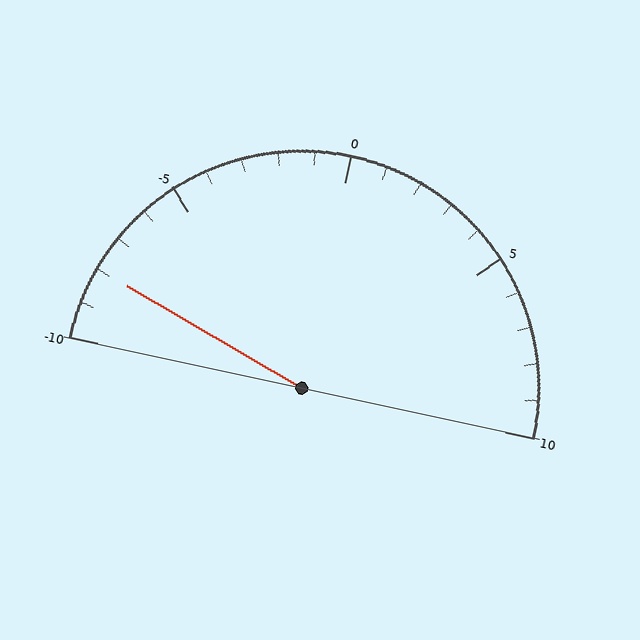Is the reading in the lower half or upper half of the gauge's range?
The reading is in the lower half of the range (-10 to 10).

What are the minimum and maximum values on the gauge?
The gauge ranges from -10 to 10.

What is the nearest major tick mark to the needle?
The nearest major tick mark is -10.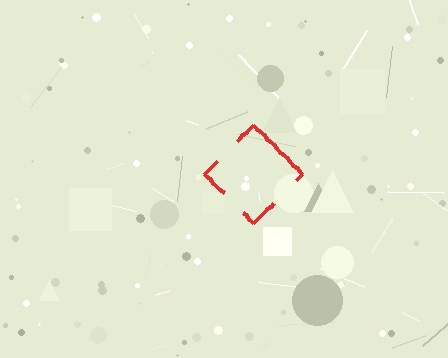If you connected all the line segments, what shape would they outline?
They would outline a diamond.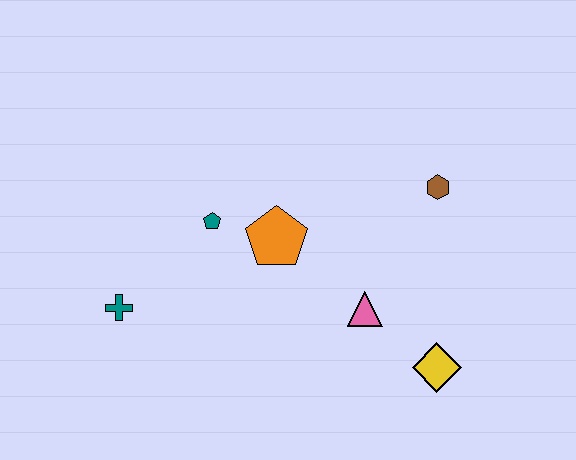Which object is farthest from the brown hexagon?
The teal cross is farthest from the brown hexagon.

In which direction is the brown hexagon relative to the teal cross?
The brown hexagon is to the right of the teal cross.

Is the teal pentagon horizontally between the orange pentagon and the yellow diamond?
No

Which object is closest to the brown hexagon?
The pink triangle is closest to the brown hexagon.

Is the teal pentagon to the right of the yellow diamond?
No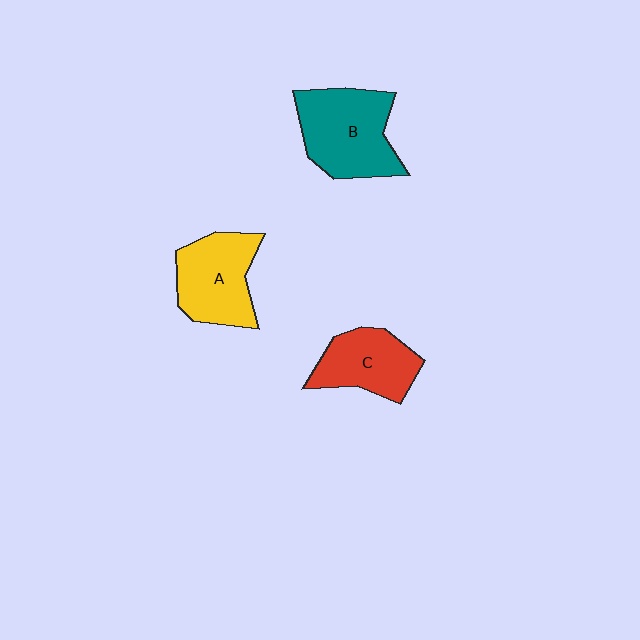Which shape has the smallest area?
Shape C (red).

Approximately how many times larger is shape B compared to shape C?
Approximately 1.4 times.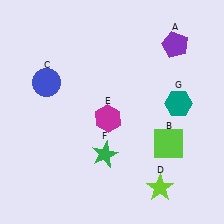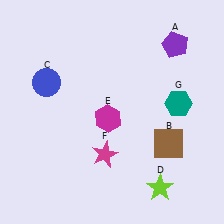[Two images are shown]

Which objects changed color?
B changed from lime to brown. F changed from green to magenta.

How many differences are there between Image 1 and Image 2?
There are 2 differences between the two images.